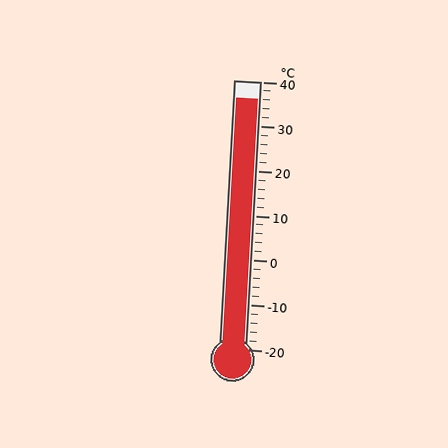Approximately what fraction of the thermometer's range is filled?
The thermometer is filled to approximately 95% of its range.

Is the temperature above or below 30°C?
The temperature is above 30°C.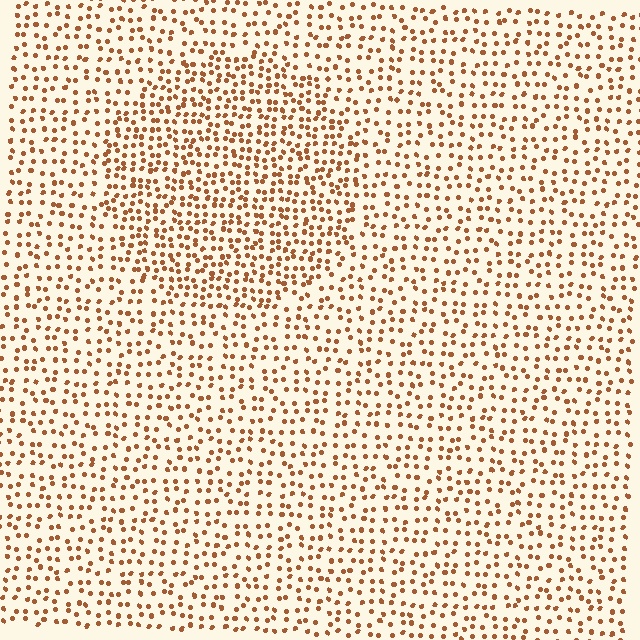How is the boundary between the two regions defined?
The boundary is defined by a change in element density (approximately 1.6x ratio). All elements are the same color, size, and shape.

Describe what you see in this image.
The image contains small brown elements arranged at two different densities. A circle-shaped region is visible where the elements are more densely packed than the surrounding area.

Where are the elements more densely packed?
The elements are more densely packed inside the circle boundary.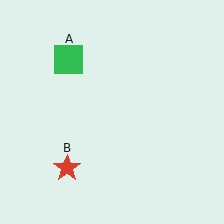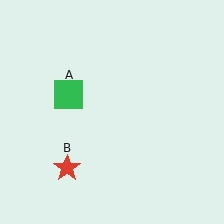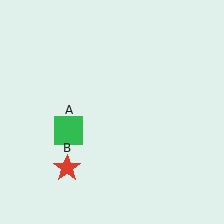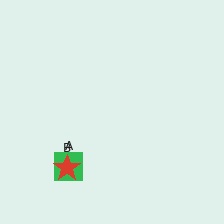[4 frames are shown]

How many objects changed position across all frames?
1 object changed position: green square (object A).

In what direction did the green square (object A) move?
The green square (object A) moved down.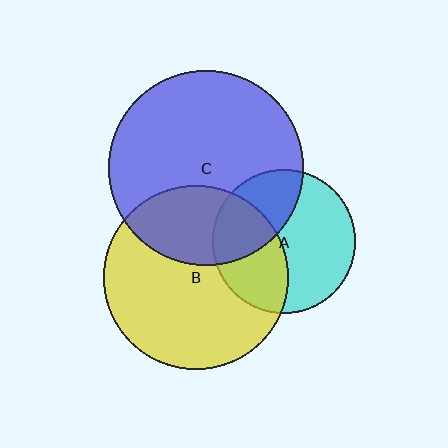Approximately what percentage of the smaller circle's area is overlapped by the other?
Approximately 30%.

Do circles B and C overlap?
Yes.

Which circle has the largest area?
Circle C (blue).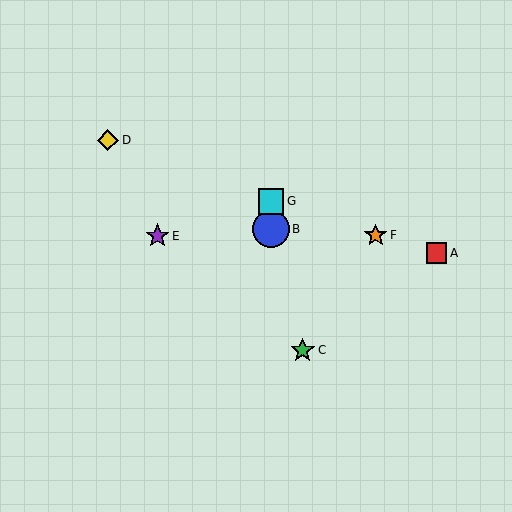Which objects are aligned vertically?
Objects B, G are aligned vertically.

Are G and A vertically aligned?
No, G is at x≈271 and A is at x≈436.